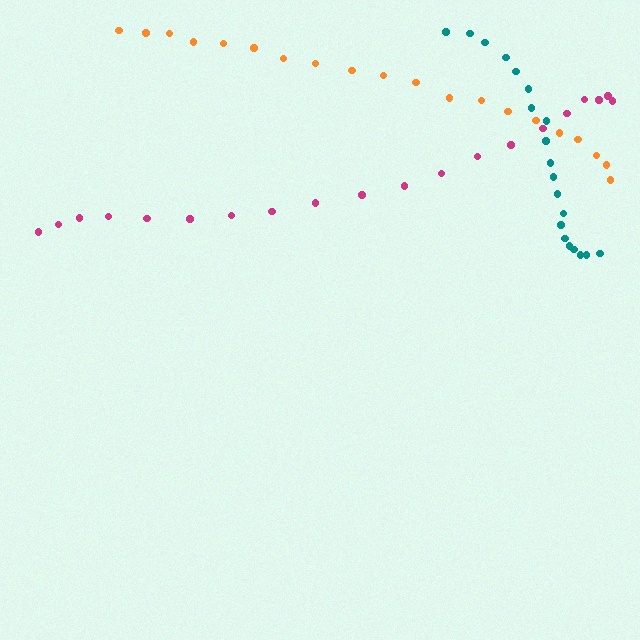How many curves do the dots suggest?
There are 3 distinct paths.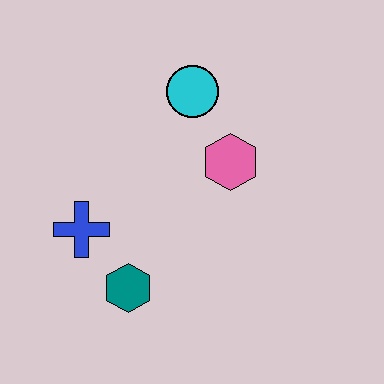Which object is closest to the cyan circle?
The pink hexagon is closest to the cyan circle.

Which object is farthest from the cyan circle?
The teal hexagon is farthest from the cyan circle.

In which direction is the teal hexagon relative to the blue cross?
The teal hexagon is below the blue cross.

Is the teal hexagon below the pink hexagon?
Yes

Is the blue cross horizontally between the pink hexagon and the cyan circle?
No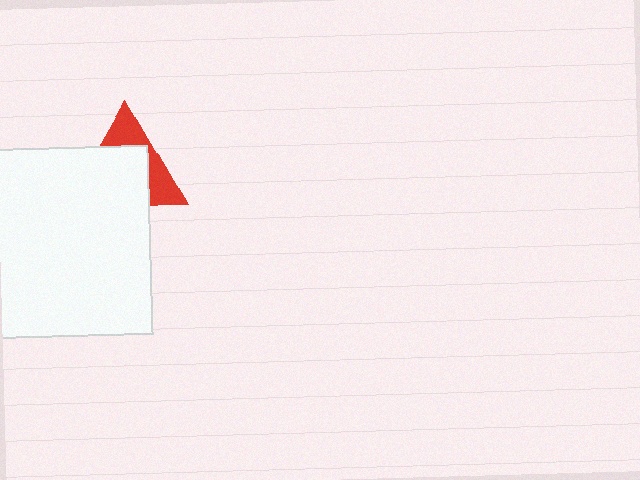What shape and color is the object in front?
The object in front is a white rectangle.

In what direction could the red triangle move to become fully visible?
The red triangle could move up. That would shift it out from behind the white rectangle entirely.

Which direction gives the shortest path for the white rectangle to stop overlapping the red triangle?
Moving down gives the shortest separation.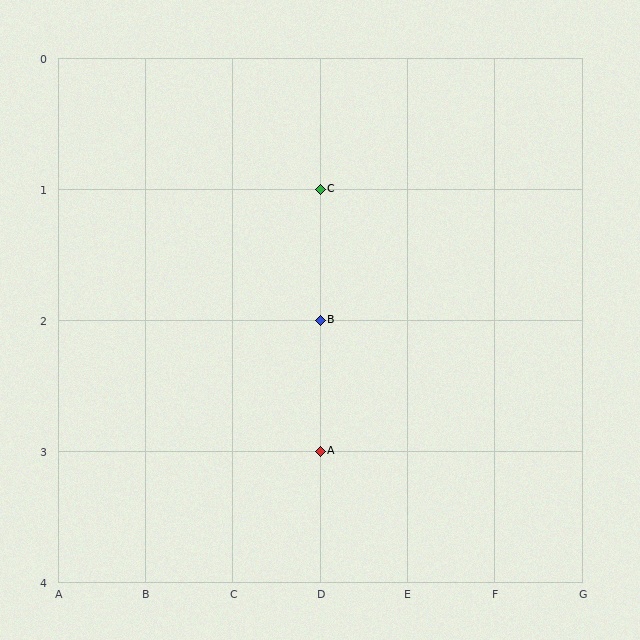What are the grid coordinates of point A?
Point A is at grid coordinates (D, 3).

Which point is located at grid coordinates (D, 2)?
Point B is at (D, 2).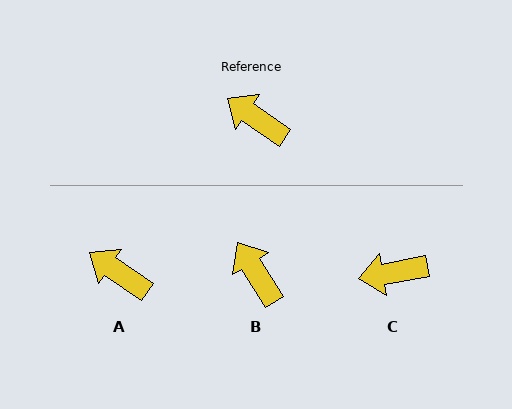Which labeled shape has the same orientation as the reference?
A.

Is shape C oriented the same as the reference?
No, it is off by about 45 degrees.